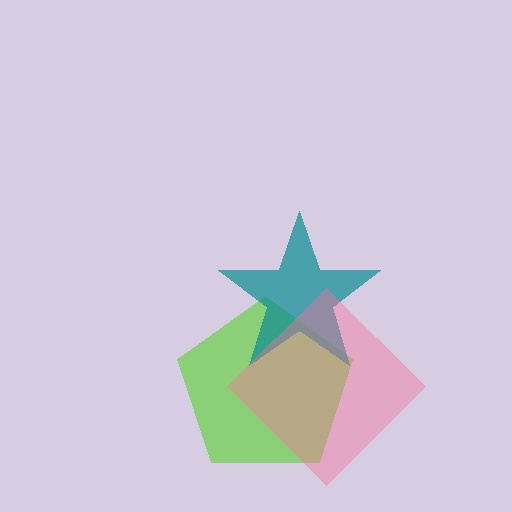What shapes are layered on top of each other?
The layered shapes are: a lime pentagon, a teal star, a pink diamond.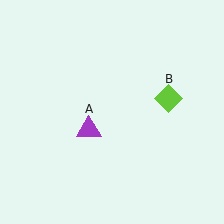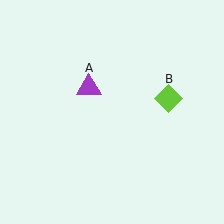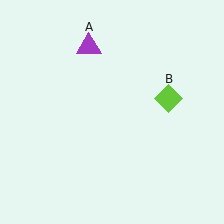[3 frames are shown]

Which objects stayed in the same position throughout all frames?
Lime diamond (object B) remained stationary.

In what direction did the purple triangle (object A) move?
The purple triangle (object A) moved up.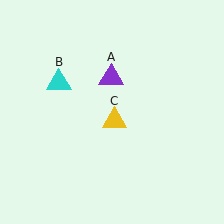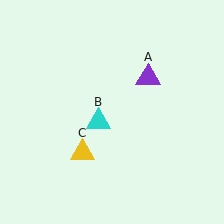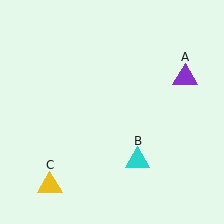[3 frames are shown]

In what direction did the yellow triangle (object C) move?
The yellow triangle (object C) moved down and to the left.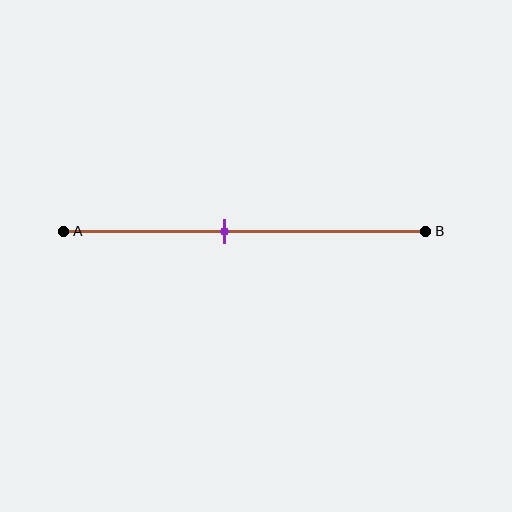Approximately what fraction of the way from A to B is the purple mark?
The purple mark is approximately 45% of the way from A to B.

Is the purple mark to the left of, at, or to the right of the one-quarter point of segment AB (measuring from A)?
The purple mark is to the right of the one-quarter point of segment AB.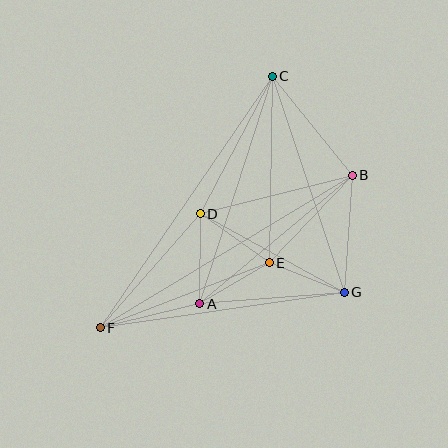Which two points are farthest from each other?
Points C and F are farthest from each other.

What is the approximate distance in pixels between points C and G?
The distance between C and G is approximately 227 pixels.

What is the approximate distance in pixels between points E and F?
The distance between E and F is approximately 181 pixels.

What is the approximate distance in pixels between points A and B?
The distance between A and B is approximately 200 pixels.